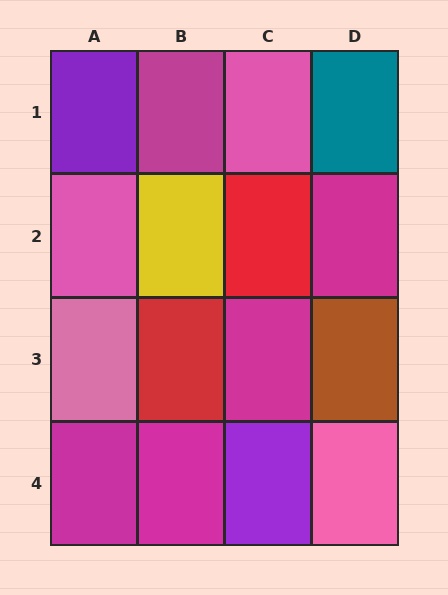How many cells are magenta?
5 cells are magenta.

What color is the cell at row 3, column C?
Magenta.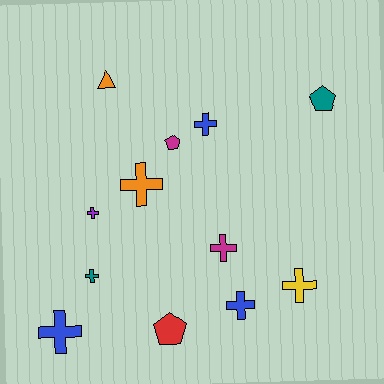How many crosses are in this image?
There are 8 crosses.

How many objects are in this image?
There are 12 objects.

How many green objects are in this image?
There are no green objects.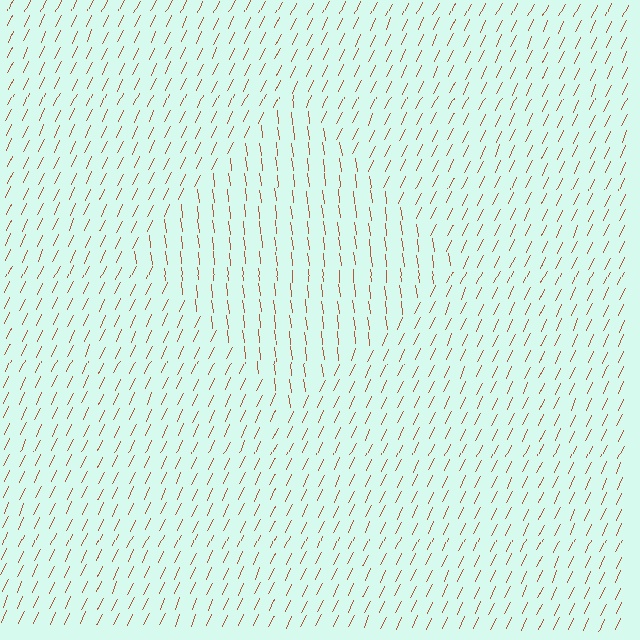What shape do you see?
I see a diamond.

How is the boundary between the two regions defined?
The boundary is defined purely by a change in line orientation (approximately 32 degrees difference). All lines are the same color and thickness.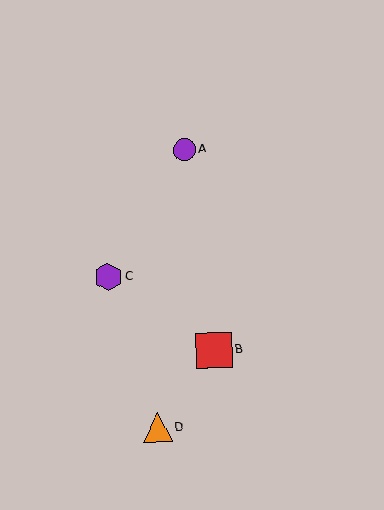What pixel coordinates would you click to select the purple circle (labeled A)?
Click at (184, 149) to select the purple circle A.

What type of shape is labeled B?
Shape B is a red square.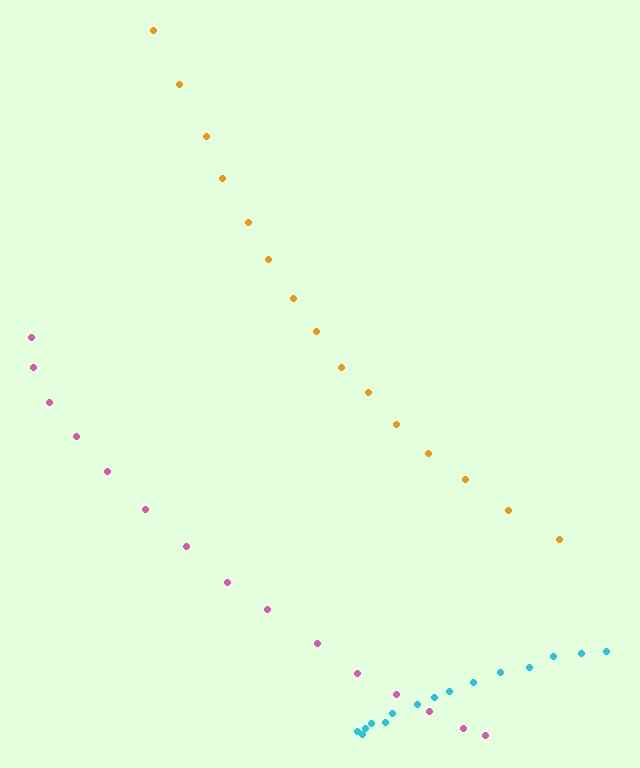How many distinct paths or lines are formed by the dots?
There are 3 distinct paths.